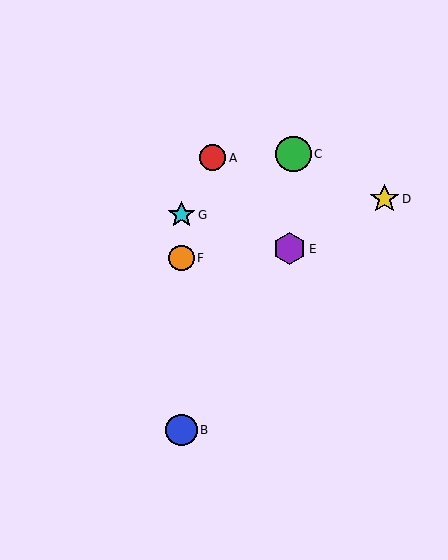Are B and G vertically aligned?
Yes, both are at x≈182.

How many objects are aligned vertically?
3 objects (B, F, G) are aligned vertically.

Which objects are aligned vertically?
Objects B, F, G are aligned vertically.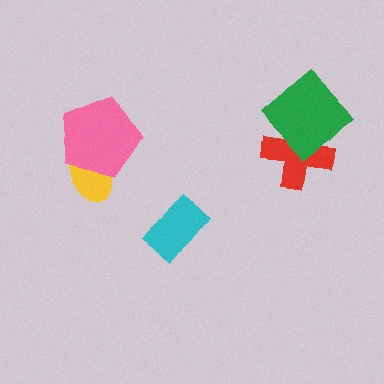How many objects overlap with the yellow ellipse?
1 object overlaps with the yellow ellipse.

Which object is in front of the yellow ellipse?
The pink pentagon is in front of the yellow ellipse.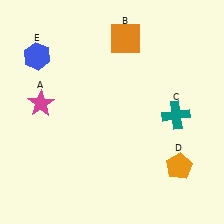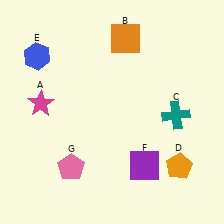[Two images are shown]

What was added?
A purple square (F), a pink pentagon (G) were added in Image 2.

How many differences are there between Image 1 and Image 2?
There are 2 differences between the two images.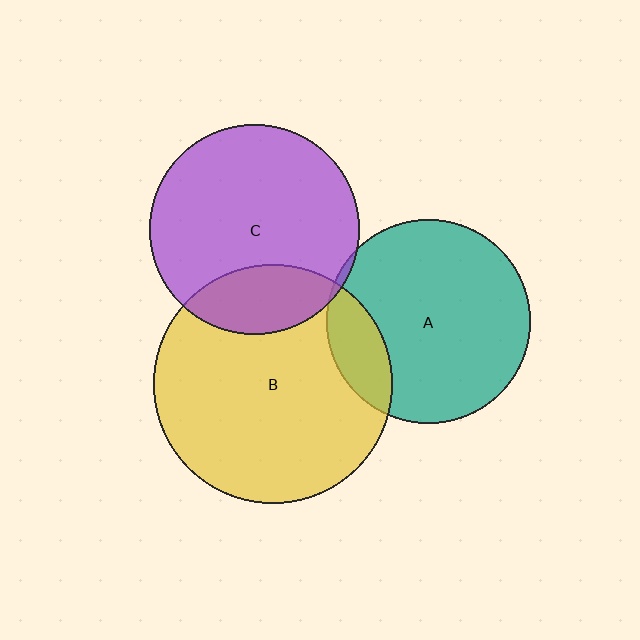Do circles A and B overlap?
Yes.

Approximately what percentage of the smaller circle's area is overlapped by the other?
Approximately 15%.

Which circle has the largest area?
Circle B (yellow).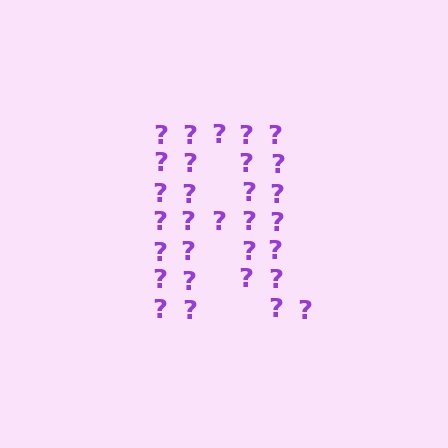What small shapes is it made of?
It is made of small question marks.